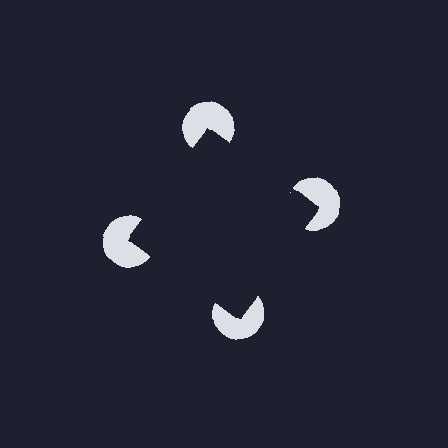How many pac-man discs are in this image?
There are 4 — one at each vertex of the illusory square.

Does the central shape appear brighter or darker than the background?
It typically appears slightly darker than the background, even though no actual brightness change is drawn.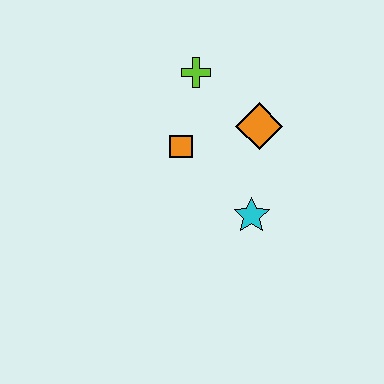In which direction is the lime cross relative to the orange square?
The lime cross is above the orange square.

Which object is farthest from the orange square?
The cyan star is farthest from the orange square.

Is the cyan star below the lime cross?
Yes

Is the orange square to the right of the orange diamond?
No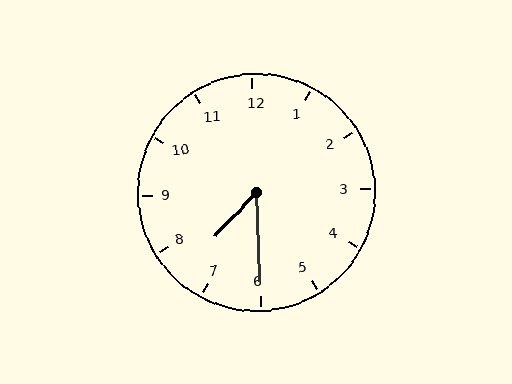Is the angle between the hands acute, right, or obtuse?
It is acute.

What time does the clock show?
7:30.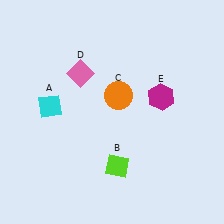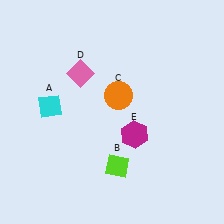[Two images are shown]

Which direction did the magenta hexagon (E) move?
The magenta hexagon (E) moved down.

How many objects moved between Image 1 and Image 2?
1 object moved between the two images.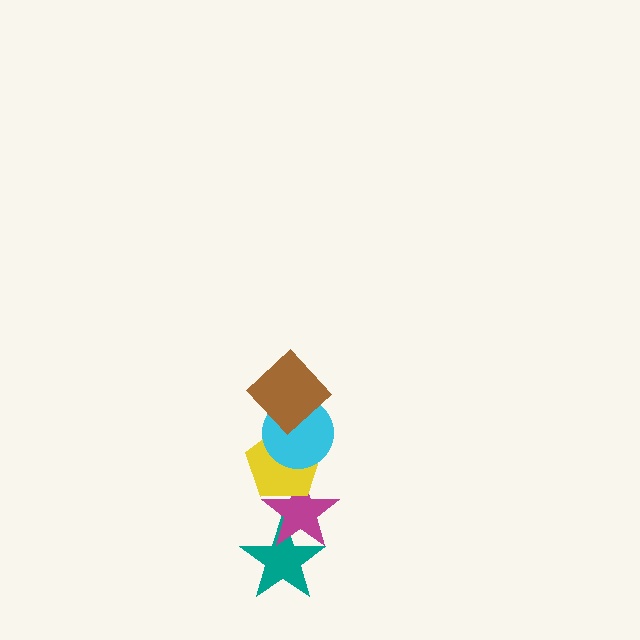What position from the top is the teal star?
The teal star is 5th from the top.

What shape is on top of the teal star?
The magenta star is on top of the teal star.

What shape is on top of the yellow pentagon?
The cyan circle is on top of the yellow pentagon.